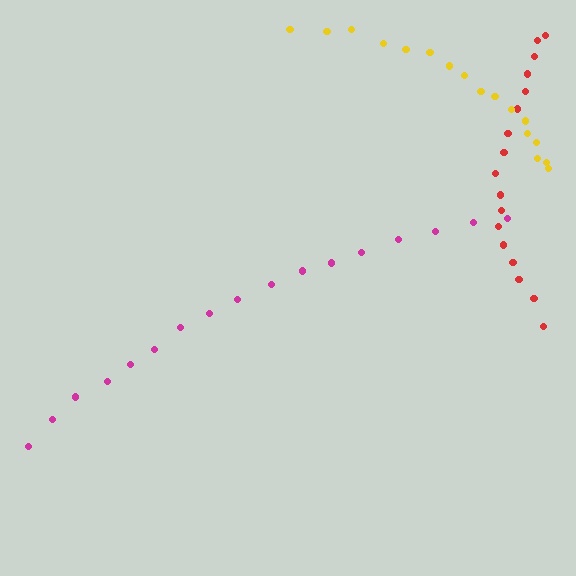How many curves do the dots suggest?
There are 3 distinct paths.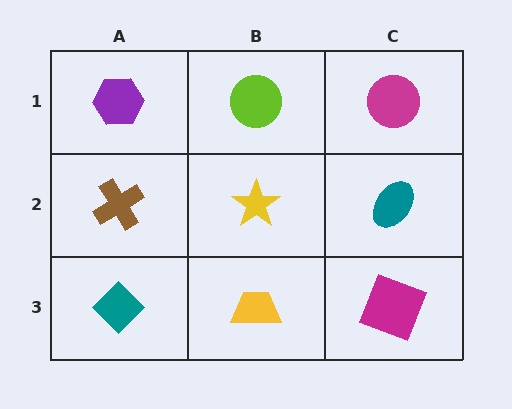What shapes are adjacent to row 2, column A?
A purple hexagon (row 1, column A), a teal diamond (row 3, column A), a yellow star (row 2, column B).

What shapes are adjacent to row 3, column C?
A teal ellipse (row 2, column C), a yellow trapezoid (row 3, column B).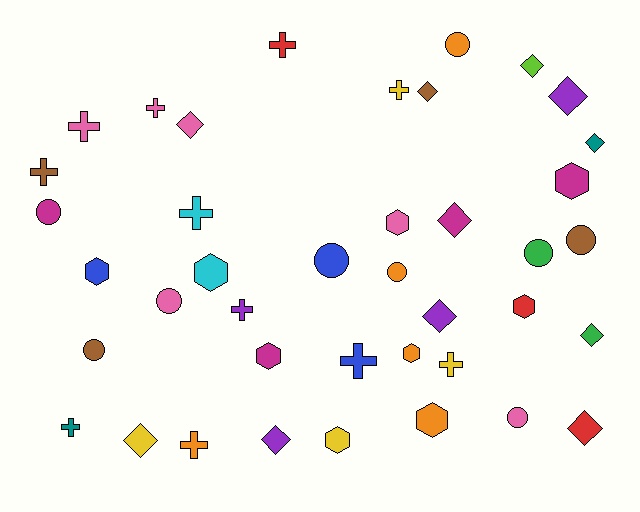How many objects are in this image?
There are 40 objects.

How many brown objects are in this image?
There are 4 brown objects.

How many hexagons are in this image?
There are 9 hexagons.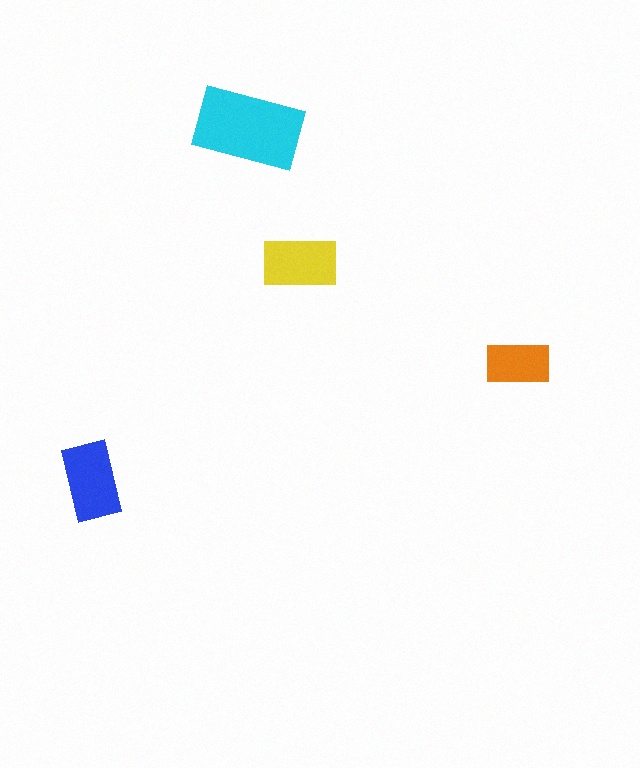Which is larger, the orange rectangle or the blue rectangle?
The blue one.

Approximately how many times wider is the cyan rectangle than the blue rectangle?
About 1.5 times wider.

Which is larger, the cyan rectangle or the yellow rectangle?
The cyan one.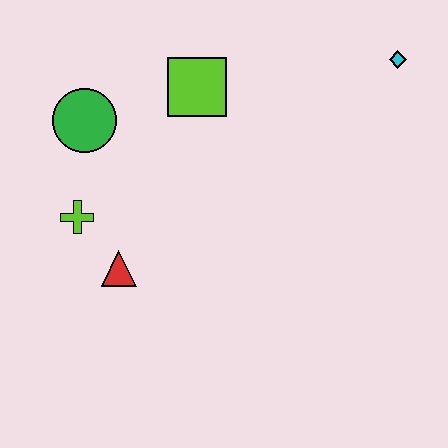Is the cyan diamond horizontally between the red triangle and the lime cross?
No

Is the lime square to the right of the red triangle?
Yes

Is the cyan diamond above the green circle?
Yes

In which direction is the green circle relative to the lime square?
The green circle is to the left of the lime square.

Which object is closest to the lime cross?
The red triangle is closest to the lime cross.